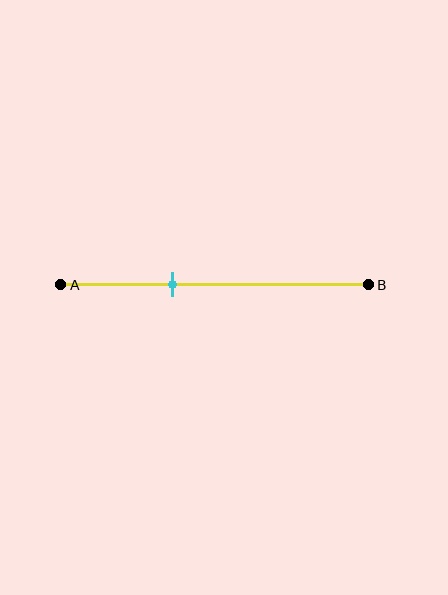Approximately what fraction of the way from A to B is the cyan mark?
The cyan mark is approximately 35% of the way from A to B.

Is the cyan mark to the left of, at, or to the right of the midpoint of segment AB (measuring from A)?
The cyan mark is to the left of the midpoint of segment AB.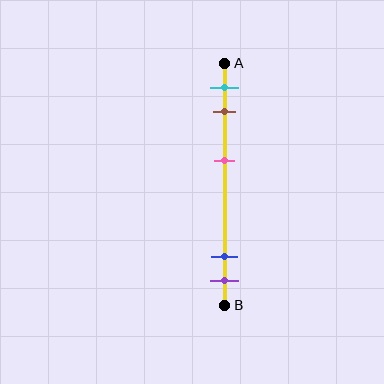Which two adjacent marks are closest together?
The blue and purple marks are the closest adjacent pair.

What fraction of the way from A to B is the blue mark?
The blue mark is approximately 80% (0.8) of the way from A to B.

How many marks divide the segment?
There are 5 marks dividing the segment.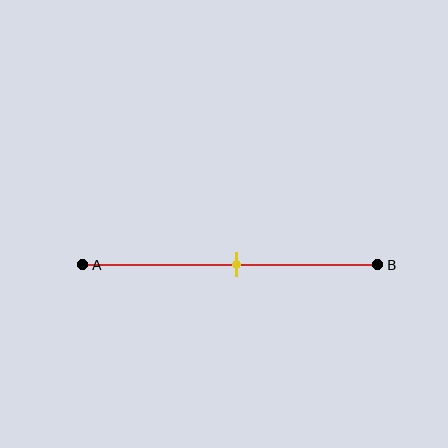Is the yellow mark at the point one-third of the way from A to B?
No, the mark is at about 50% from A, not at the 33% one-third point.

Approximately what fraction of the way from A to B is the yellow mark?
The yellow mark is approximately 50% of the way from A to B.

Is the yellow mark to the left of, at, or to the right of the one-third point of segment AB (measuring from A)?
The yellow mark is to the right of the one-third point of segment AB.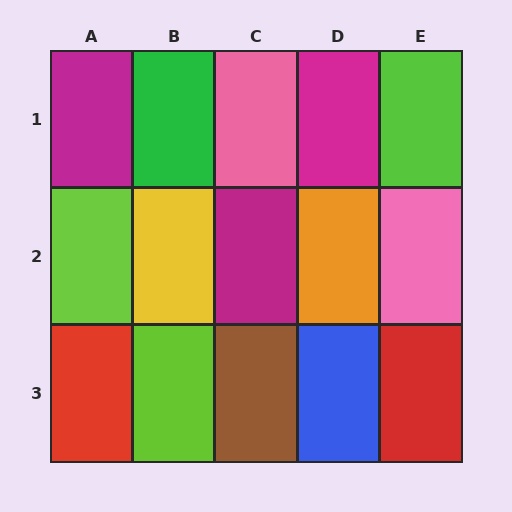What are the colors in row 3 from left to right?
Red, lime, brown, blue, red.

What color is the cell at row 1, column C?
Pink.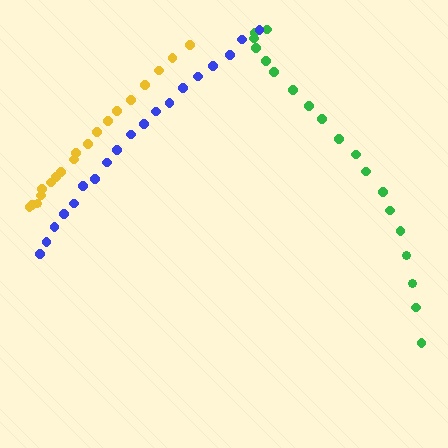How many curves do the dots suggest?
There are 3 distinct paths.